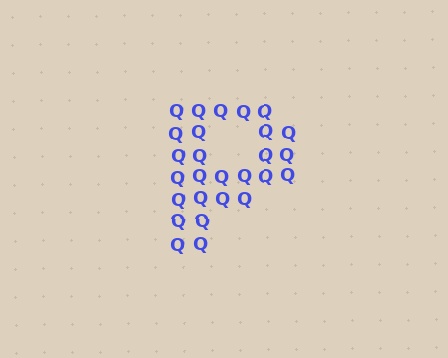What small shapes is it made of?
It is made of small letter Q's.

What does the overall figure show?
The overall figure shows the letter P.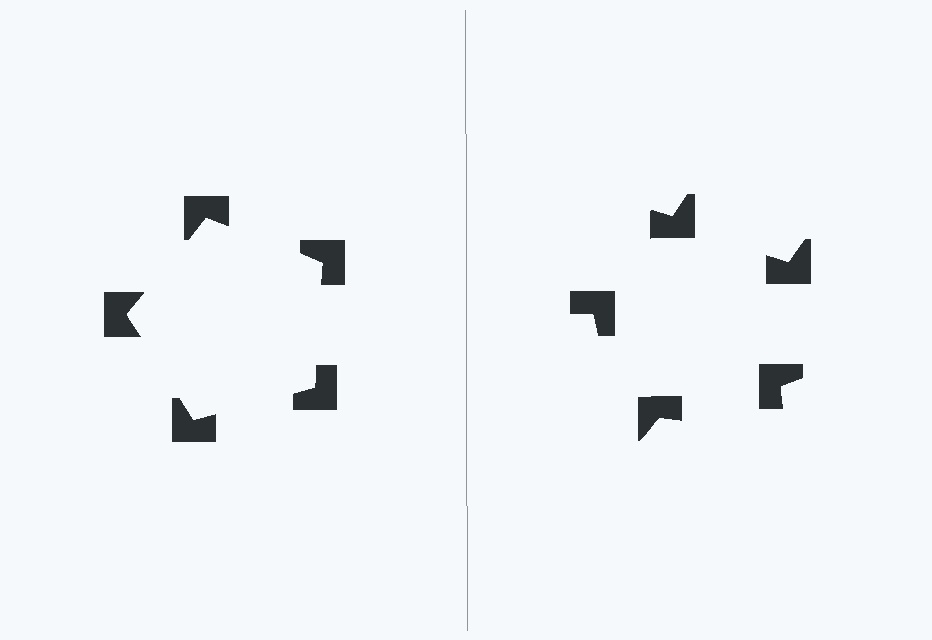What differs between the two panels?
The notched squares are positioned identically on both sides; only the wedge orientations differ. On the left they align to a pentagon; on the right they are misaligned.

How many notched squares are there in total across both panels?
10 — 5 on each side.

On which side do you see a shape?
An illusory pentagon appears on the left side. On the right side the wedge cuts are rotated, so no coherent shape forms.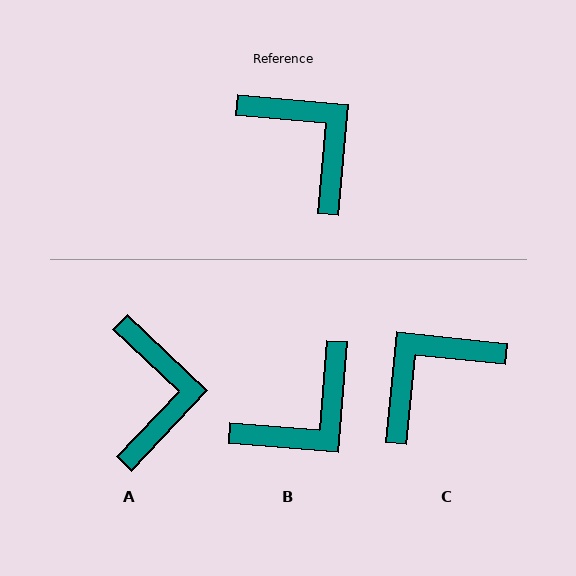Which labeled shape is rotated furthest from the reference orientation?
C, about 90 degrees away.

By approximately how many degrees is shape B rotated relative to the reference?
Approximately 89 degrees clockwise.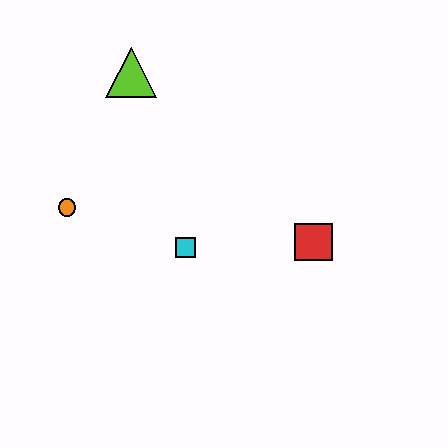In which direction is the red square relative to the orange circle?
The red square is to the right of the orange circle.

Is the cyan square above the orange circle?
No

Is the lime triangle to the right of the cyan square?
No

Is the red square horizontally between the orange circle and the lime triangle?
No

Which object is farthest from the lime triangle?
The red square is farthest from the lime triangle.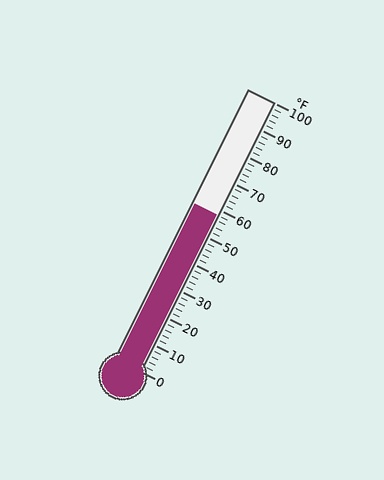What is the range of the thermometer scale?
The thermometer scale ranges from 0°F to 100°F.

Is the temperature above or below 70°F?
The temperature is below 70°F.